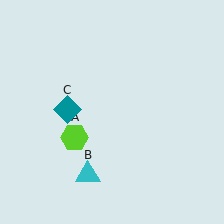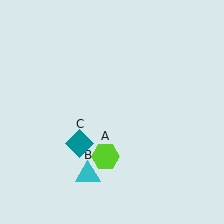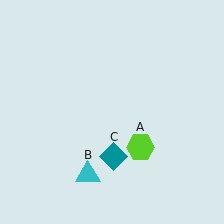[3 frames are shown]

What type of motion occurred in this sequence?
The lime hexagon (object A), teal diamond (object C) rotated counterclockwise around the center of the scene.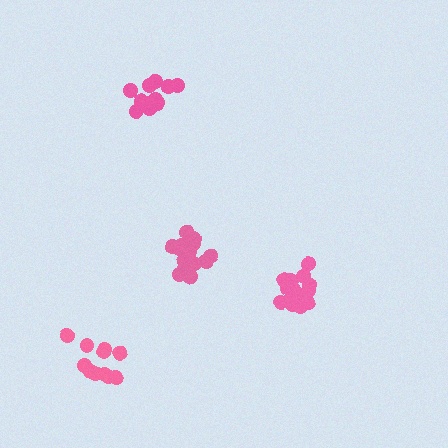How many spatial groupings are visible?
There are 4 spatial groupings.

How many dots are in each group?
Group 1: 16 dots, Group 2: 13 dots, Group 3: 11 dots, Group 4: 16 dots (56 total).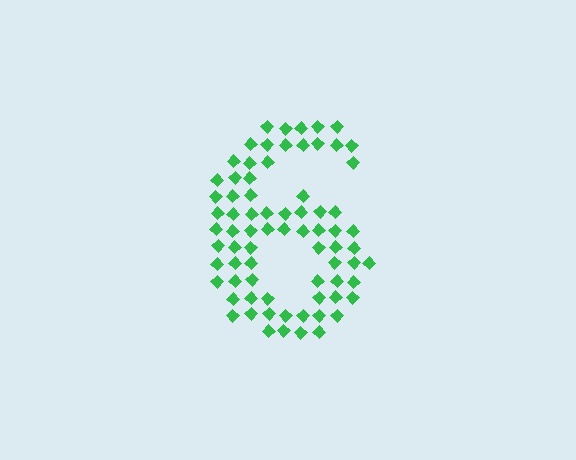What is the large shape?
The large shape is the digit 6.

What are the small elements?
The small elements are diamonds.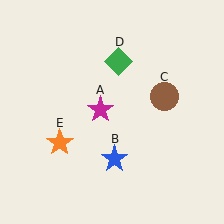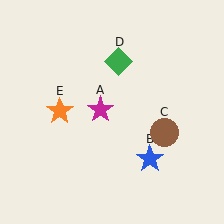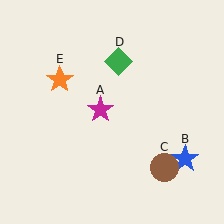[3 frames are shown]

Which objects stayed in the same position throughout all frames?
Magenta star (object A) and green diamond (object D) remained stationary.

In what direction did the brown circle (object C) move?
The brown circle (object C) moved down.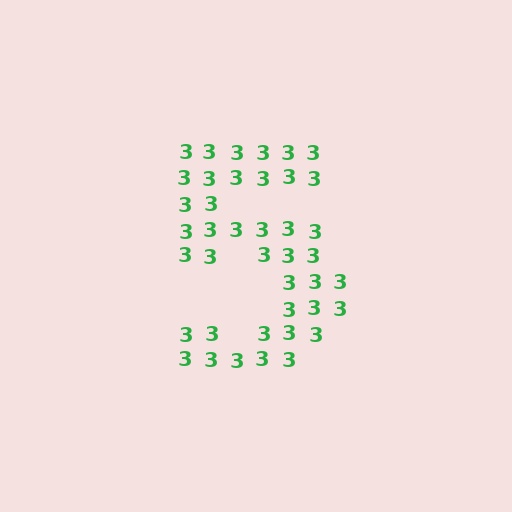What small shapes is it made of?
It is made of small digit 3's.